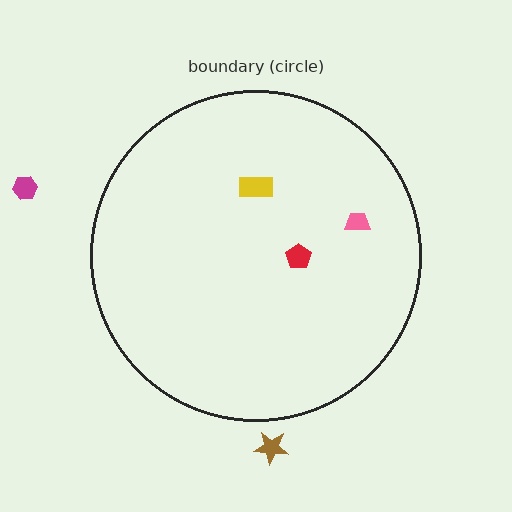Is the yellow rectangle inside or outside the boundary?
Inside.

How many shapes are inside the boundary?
3 inside, 2 outside.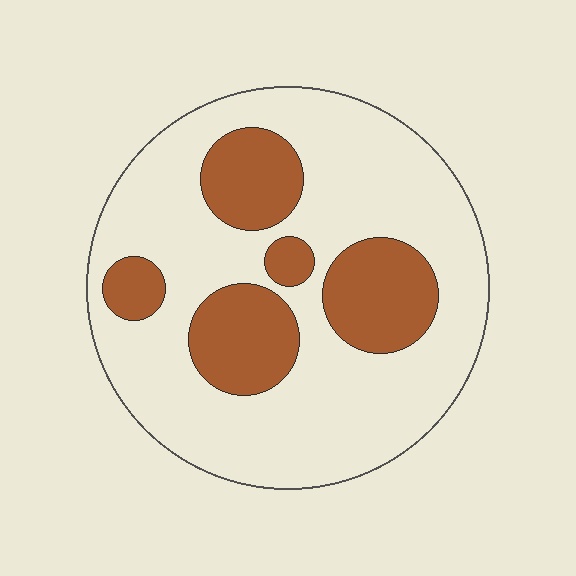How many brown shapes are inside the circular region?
5.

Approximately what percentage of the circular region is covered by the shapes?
Approximately 25%.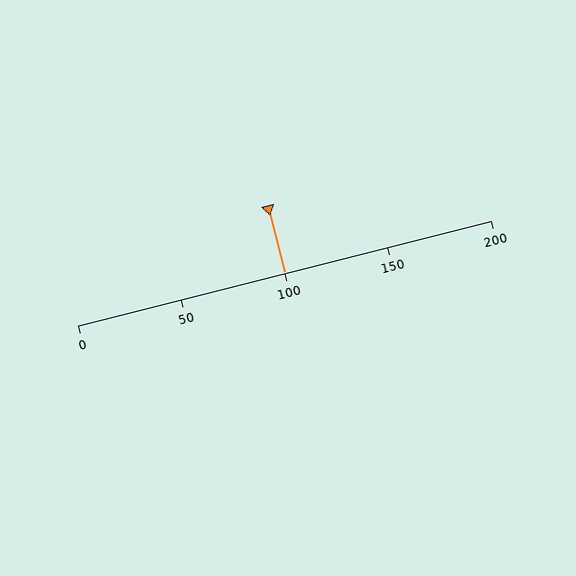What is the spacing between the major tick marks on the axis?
The major ticks are spaced 50 apart.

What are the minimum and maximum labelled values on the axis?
The axis runs from 0 to 200.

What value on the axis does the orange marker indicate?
The marker indicates approximately 100.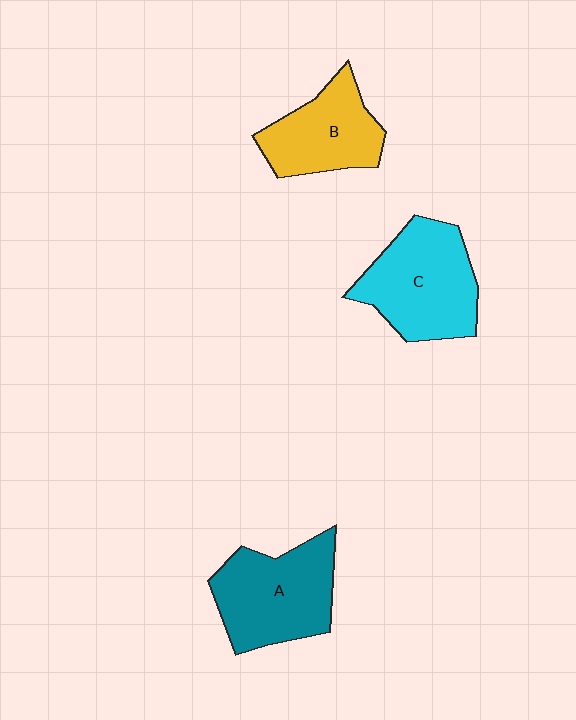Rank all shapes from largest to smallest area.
From largest to smallest: C (cyan), A (teal), B (yellow).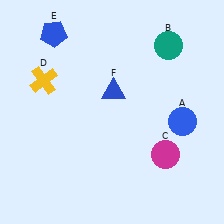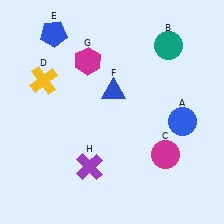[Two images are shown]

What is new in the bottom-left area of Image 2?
A purple cross (H) was added in the bottom-left area of Image 2.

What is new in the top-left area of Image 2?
A magenta hexagon (G) was added in the top-left area of Image 2.